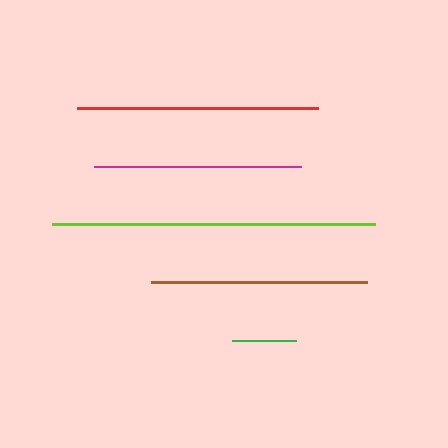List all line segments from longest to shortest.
From longest to shortest: lime, red, brown, magenta, green.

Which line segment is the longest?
The lime line is the longest at approximately 323 pixels.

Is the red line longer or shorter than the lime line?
The lime line is longer than the red line.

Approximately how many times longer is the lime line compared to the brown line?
The lime line is approximately 1.5 times the length of the brown line.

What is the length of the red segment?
The red segment is approximately 241 pixels long.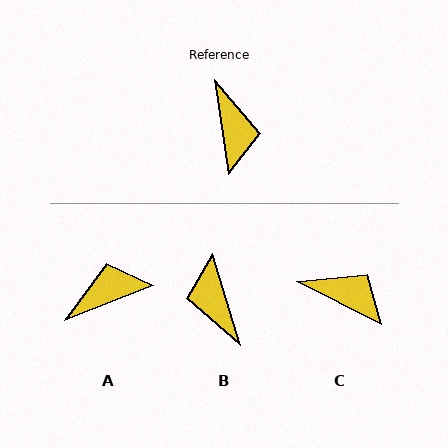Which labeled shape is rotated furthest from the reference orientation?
B, about 171 degrees away.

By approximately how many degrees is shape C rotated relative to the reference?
Approximately 55 degrees counter-clockwise.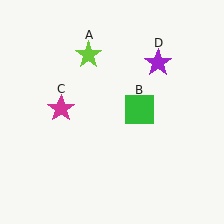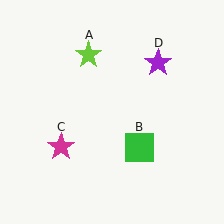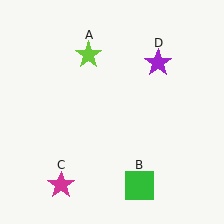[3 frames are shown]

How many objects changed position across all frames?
2 objects changed position: green square (object B), magenta star (object C).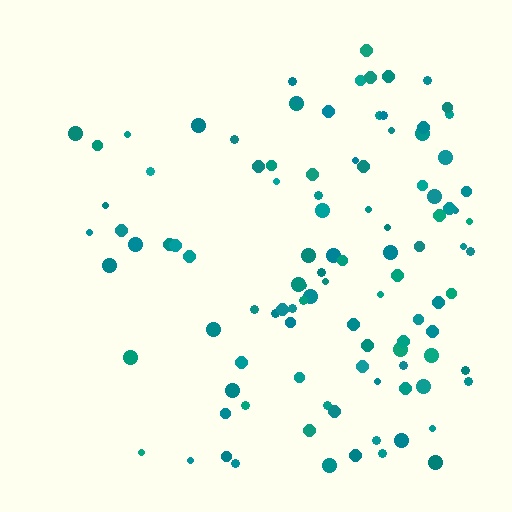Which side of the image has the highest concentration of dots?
The right.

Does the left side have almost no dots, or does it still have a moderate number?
Still a moderate number, just noticeably fewer than the right.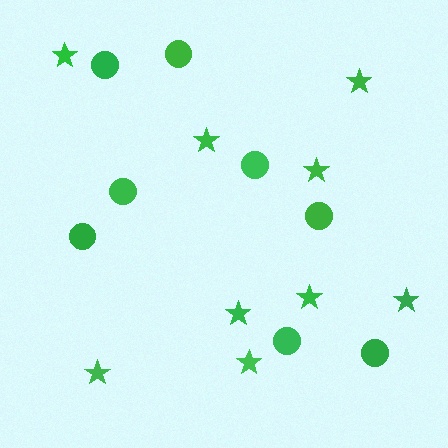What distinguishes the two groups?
There are 2 groups: one group of circles (8) and one group of stars (9).